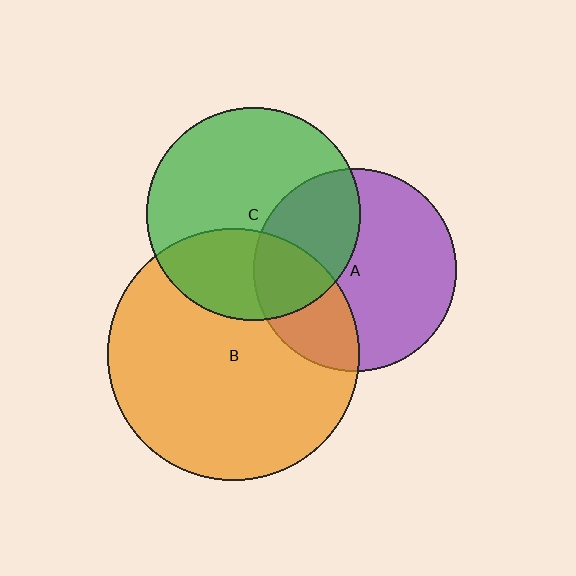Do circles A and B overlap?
Yes.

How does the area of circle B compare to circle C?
Approximately 1.4 times.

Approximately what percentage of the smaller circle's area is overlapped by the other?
Approximately 30%.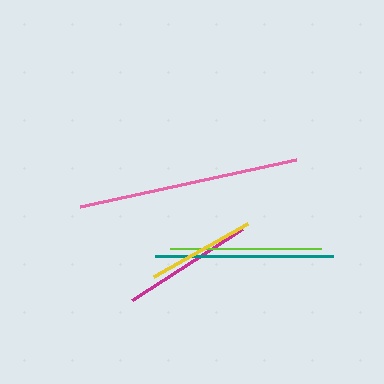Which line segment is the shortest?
The yellow line is the shortest at approximately 108 pixels.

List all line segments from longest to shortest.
From longest to shortest: pink, teal, lime, magenta, yellow.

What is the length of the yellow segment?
The yellow segment is approximately 108 pixels long.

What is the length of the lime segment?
The lime segment is approximately 151 pixels long.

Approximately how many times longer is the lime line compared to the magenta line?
The lime line is approximately 1.2 times the length of the magenta line.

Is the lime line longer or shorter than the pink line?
The pink line is longer than the lime line.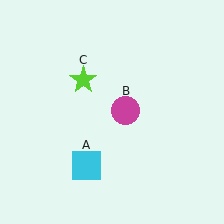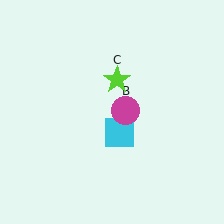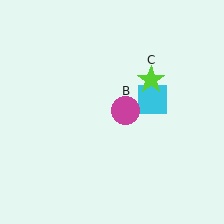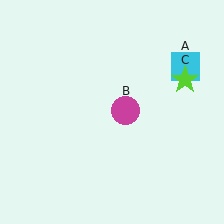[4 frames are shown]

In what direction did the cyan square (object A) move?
The cyan square (object A) moved up and to the right.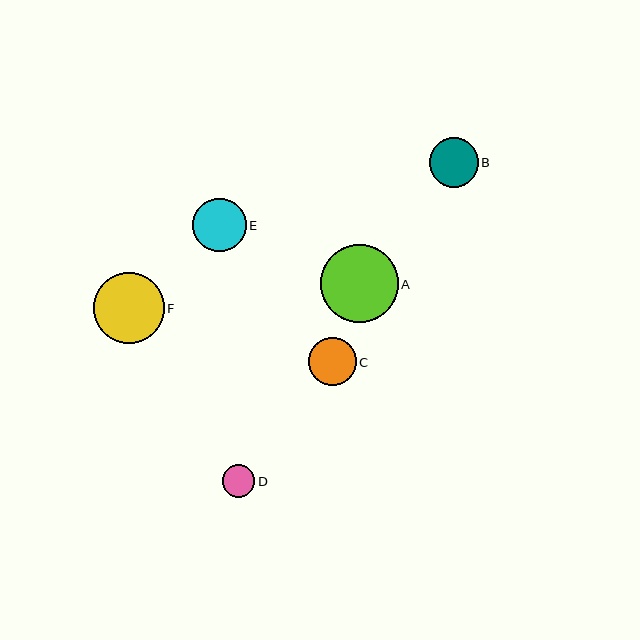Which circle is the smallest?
Circle D is the smallest with a size of approximately 33 pixels.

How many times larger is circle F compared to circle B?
Circle F is approximately 1.4 times the size of circle B.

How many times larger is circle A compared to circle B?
Circle A is approximately 1.6 times the size of circle B.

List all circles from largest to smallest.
From largest to smallest: A, F, E, B, C, D.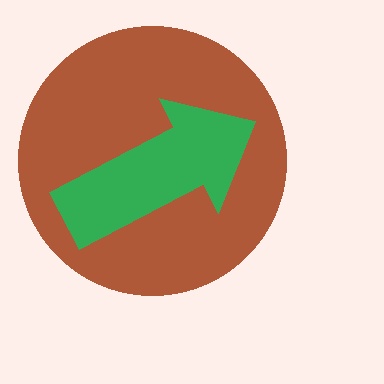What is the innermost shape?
The green arrow.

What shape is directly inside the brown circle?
The green arrow.